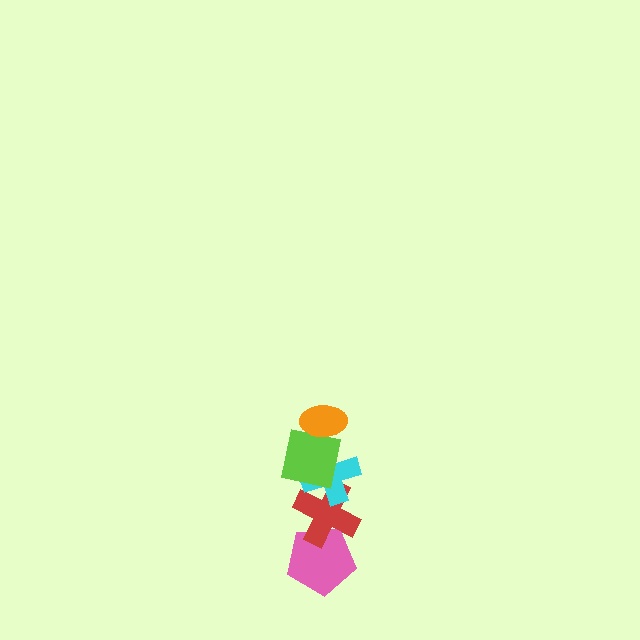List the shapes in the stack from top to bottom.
From top to bottom: the orange ellipse, the lime square, the cyan cross, the red cross, the pink pentagon.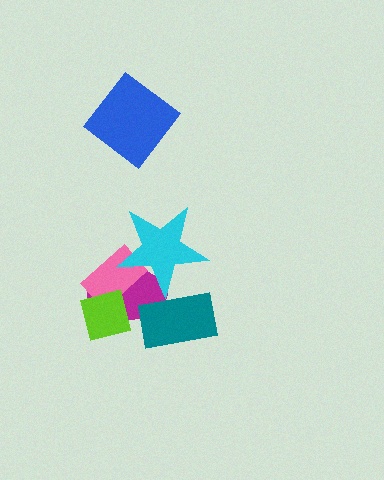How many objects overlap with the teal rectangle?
2 objects overlap with the teal rectangle.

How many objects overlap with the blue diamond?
0 objects overlap with the blue diamond.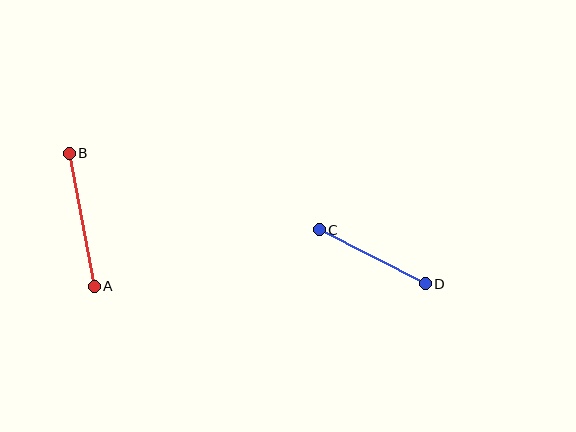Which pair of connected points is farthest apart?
Points A and B are farthest apart.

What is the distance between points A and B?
The distance is approximately 135 pixels.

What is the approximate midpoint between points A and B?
The midpoint is at approximately (82, 220) pixels.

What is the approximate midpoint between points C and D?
The midpoint is at approximately (372, 257) pixels.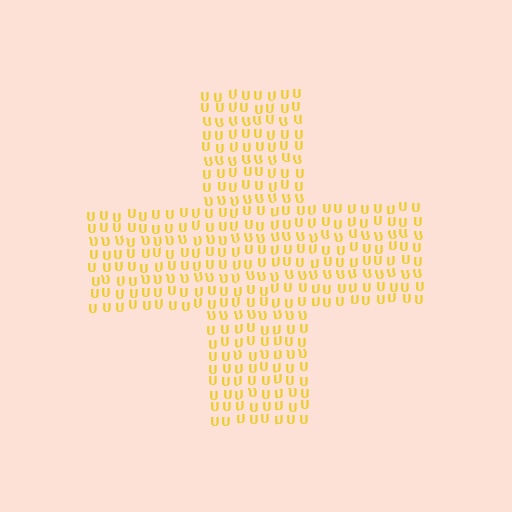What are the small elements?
The small elements are letter U's.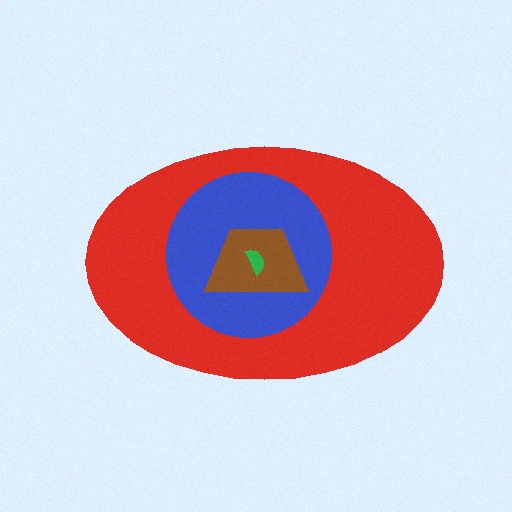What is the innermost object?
The green semicircle.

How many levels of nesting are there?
4.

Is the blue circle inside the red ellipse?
Yes.